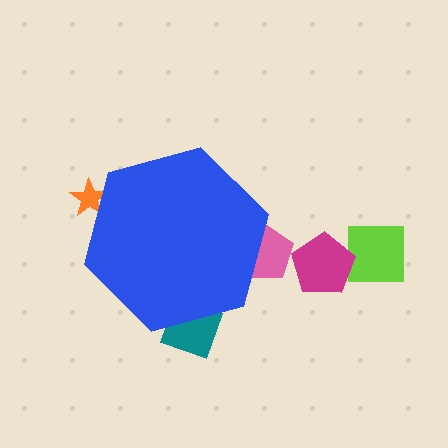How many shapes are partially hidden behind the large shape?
3 shapes are partially hidden.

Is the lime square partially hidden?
No, the lime square is fully visible.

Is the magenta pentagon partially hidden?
No, the magenta pentagon is fully visible.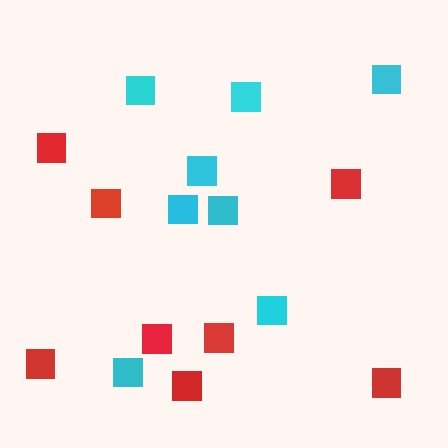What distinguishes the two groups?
There are 2 groups: one group of cyan squares (8) and one group of red squares (8).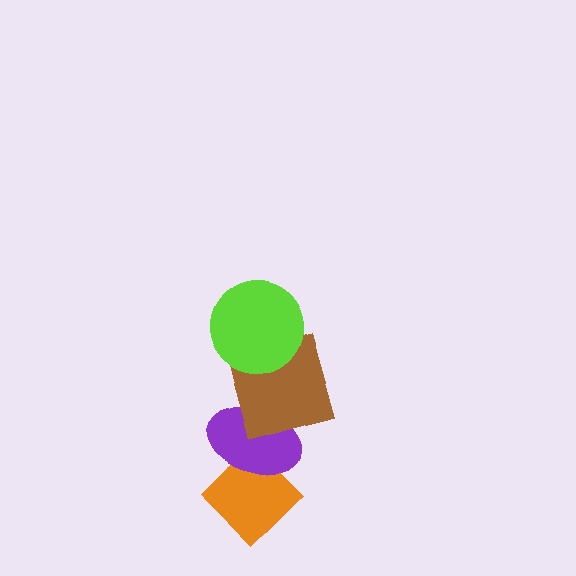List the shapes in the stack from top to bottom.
From top to bottom: the lime circle, the brown square, the purple ellipse, the orange diamond.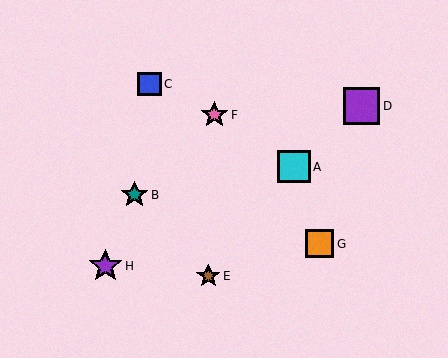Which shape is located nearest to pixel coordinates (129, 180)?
The teal star (labeled B) at (134, 195) is nearest to that location.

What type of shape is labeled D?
Shape D is a purple square.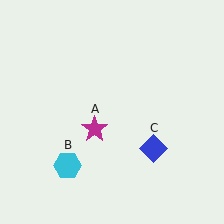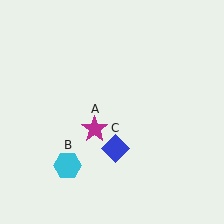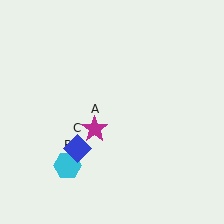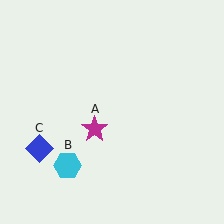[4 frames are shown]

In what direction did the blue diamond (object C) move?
The blue diamond (object C) moved left.